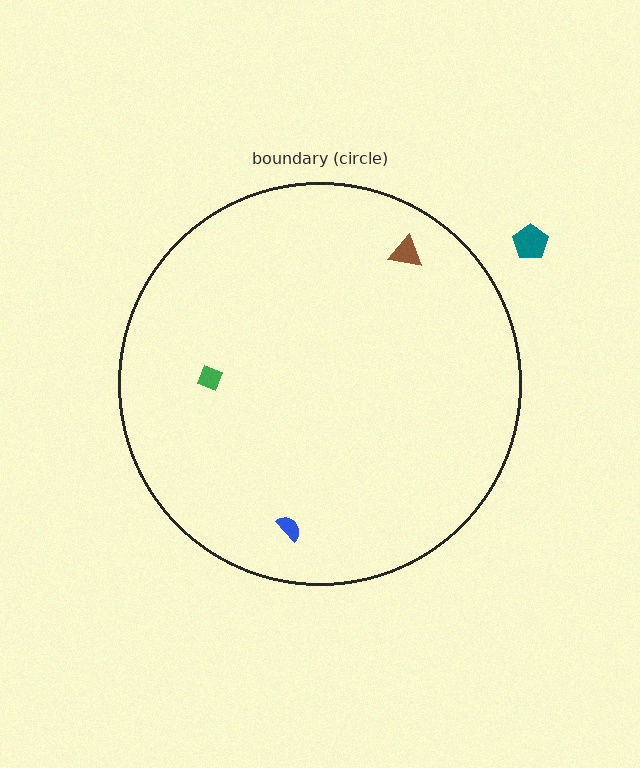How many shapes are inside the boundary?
3 inside, 1 outside.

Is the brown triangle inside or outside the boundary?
Inside.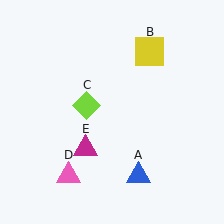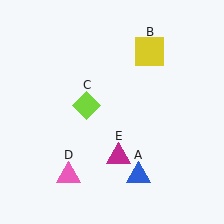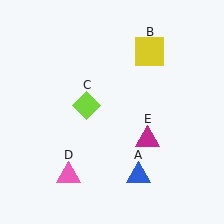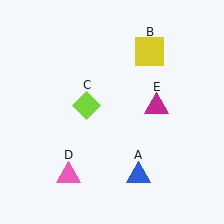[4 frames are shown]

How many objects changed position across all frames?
1 object changed position: magenta triangle (object E).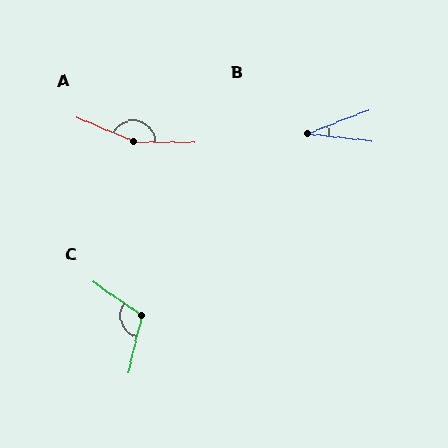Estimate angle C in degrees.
Approximately 112 degrees.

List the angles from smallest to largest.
B (28°), C (112°), A (158°).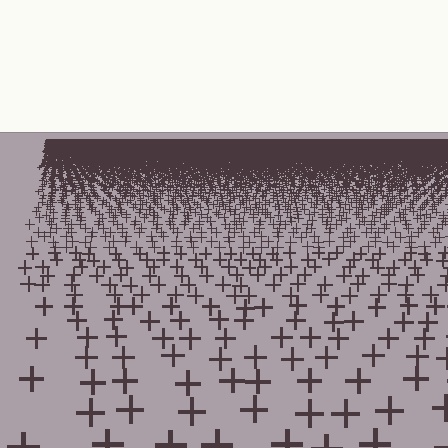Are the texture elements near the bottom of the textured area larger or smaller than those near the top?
Larger. Near the bottom, elements are closer to the viewer and appear at a bigger on-screen size.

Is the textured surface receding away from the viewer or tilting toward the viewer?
The surface is receding away from the viewer. Texture elements get smaller and denser toward the top.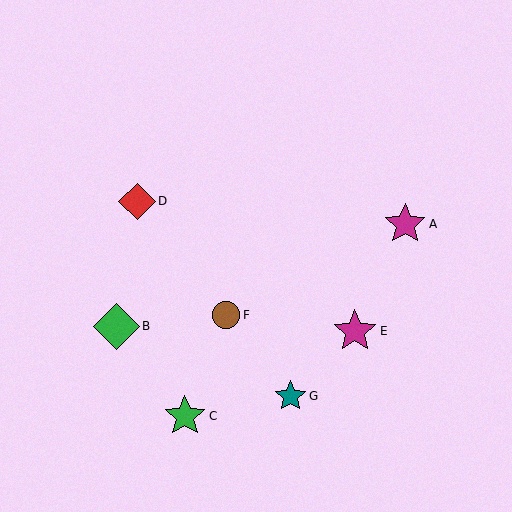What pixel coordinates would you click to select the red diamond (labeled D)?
Click at (137, 201) to select the red diamond D.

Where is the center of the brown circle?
The center of the brown circle is at (226, 315).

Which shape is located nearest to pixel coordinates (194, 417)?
The green star (labeled C) at (185, 416) is nearest to that location.